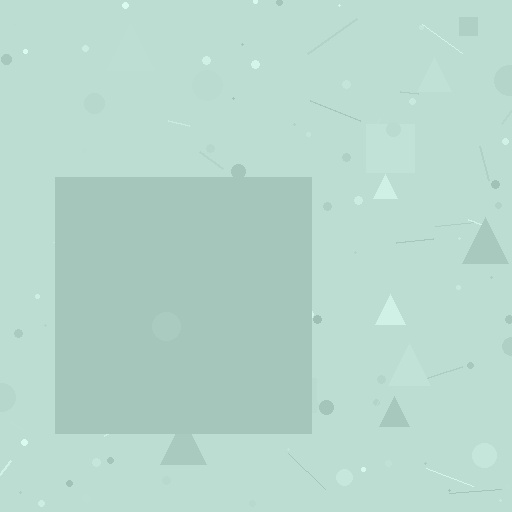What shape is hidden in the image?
A square is hidden in the image.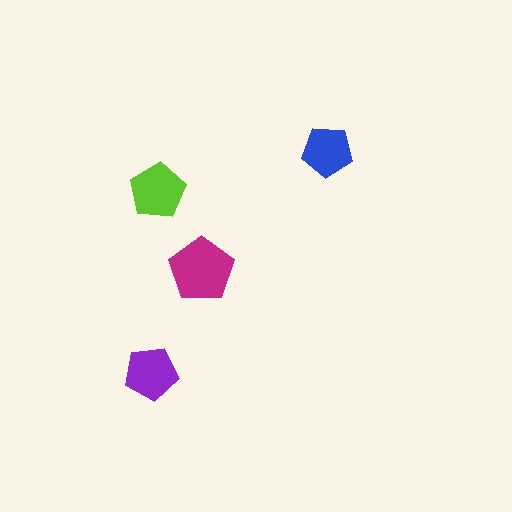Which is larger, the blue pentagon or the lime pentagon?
The lime one.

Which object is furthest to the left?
The purple pentagon is leftmost.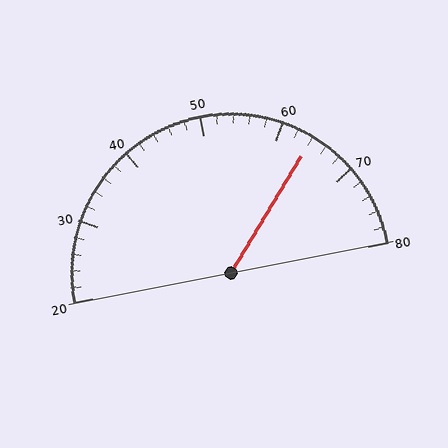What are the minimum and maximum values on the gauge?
The gauge ranges from 20 to 80.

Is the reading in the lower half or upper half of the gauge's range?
The reading is in the upper half of the range (20 to 80).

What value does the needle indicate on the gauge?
The needle indicates approximately 64.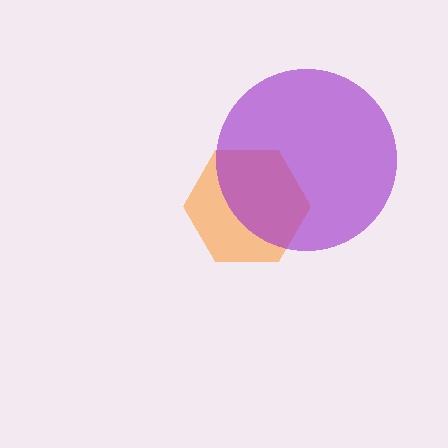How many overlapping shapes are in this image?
There are 2 overlapping shapes in the image.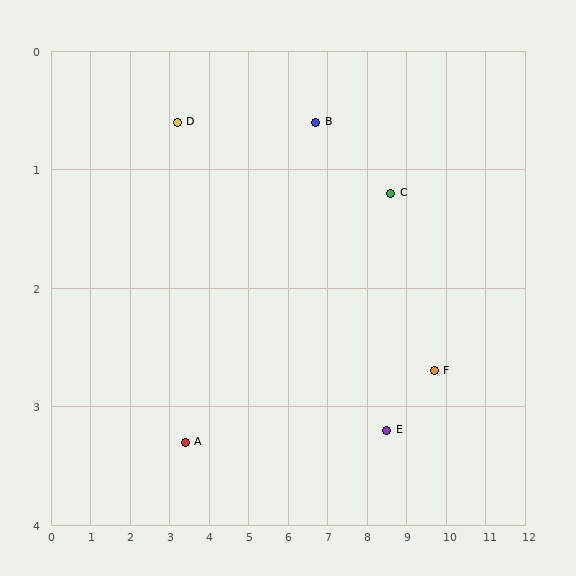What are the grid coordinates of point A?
Point A is at approximately (3.4, 3.3).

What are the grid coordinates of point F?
Point F is at approximately (9.7, 2.7).